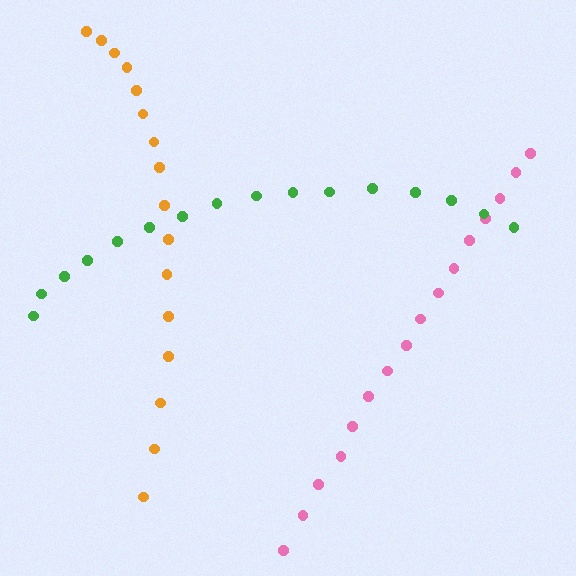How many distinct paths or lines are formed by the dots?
There are 3 distinct paths.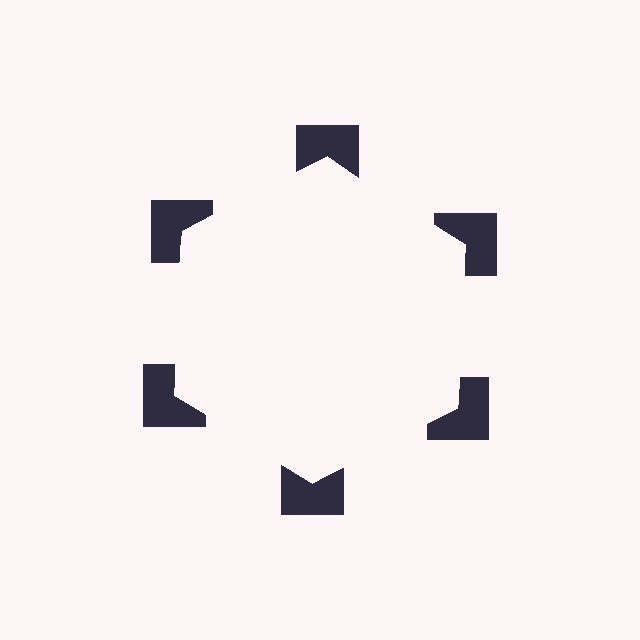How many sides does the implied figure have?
6 sides.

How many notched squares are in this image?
There are 6 — one at each vertex of the illusory hexagon.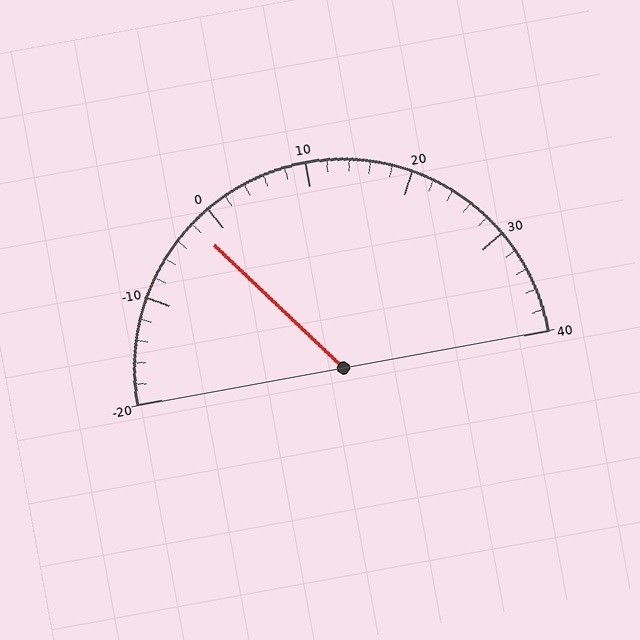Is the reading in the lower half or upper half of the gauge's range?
The reading is in the lower half of the range (-20 to 40).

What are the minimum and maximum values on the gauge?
The gauge ranges from -20 to 40.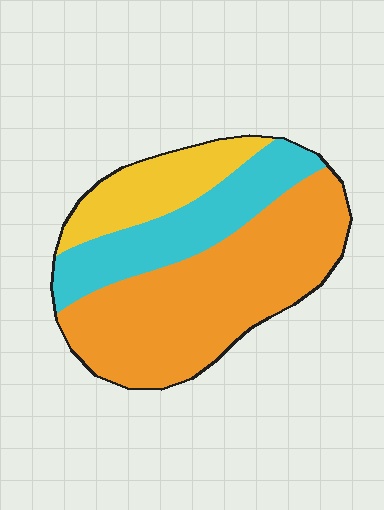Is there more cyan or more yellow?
Cyan.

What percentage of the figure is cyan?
Cyan takes up about one quarter (1/4) of the figure.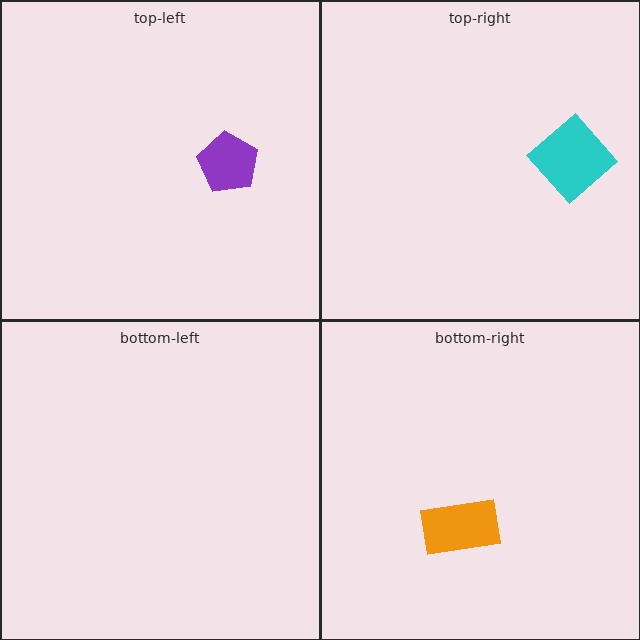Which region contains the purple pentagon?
The top-left region.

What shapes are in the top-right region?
The cyan diamond.